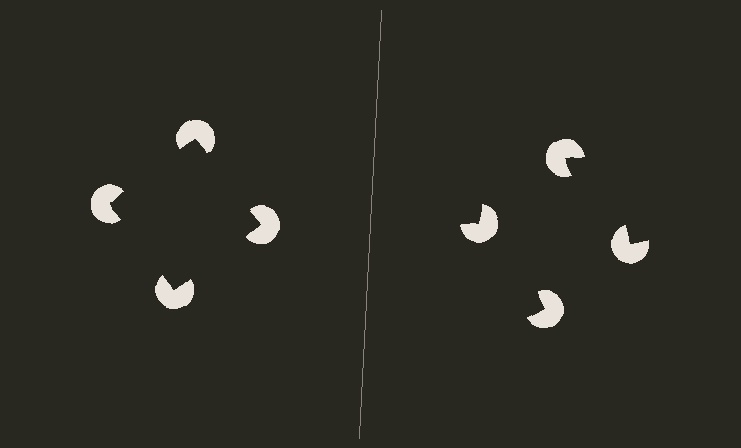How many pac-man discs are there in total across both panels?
8 — 4 on each side.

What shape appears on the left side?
An illusory square.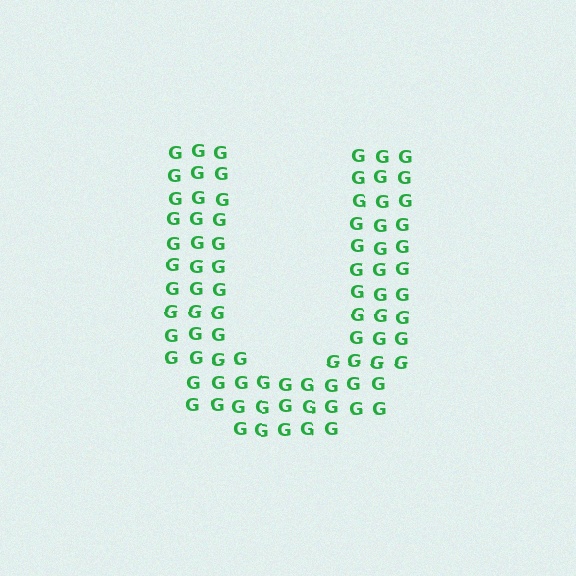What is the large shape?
The large shape is the letter U.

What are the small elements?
The small elements are letter G's.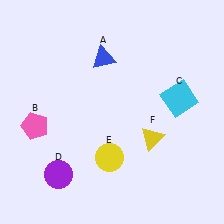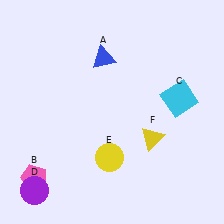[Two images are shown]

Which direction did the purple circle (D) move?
The purple circle (D) moved left.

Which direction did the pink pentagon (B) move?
The pink pentagon (B) moved down.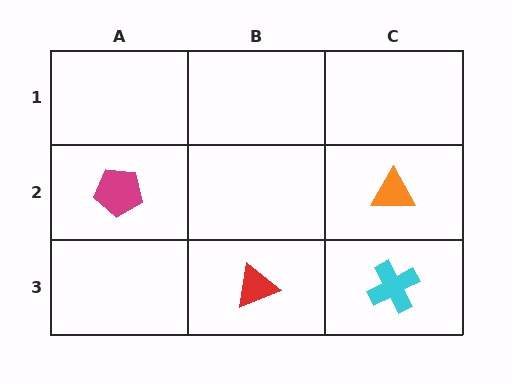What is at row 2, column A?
A magenta pentagon.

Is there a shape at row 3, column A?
No, that cell is empty.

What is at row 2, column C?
An orange triangle.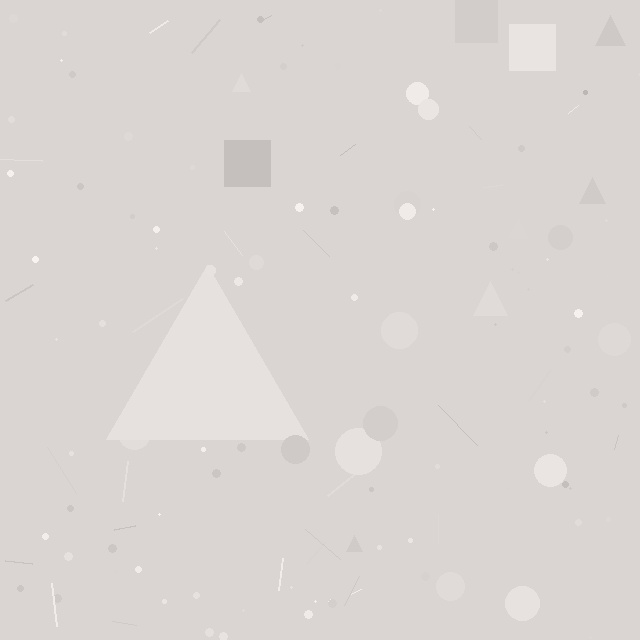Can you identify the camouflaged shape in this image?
The camouflaged shape is a triangle.